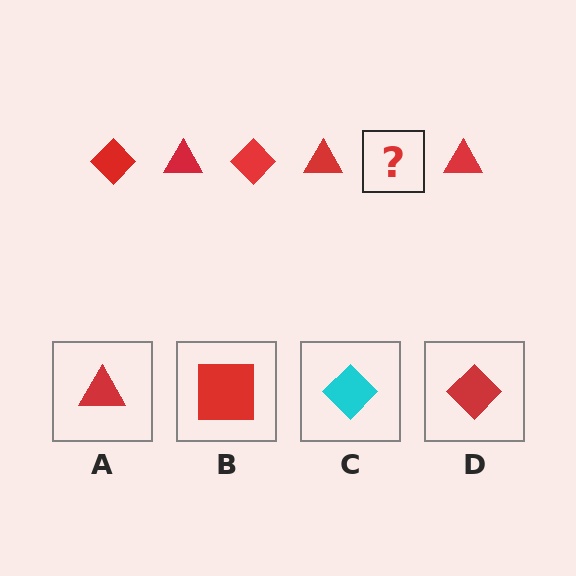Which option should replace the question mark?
Option D.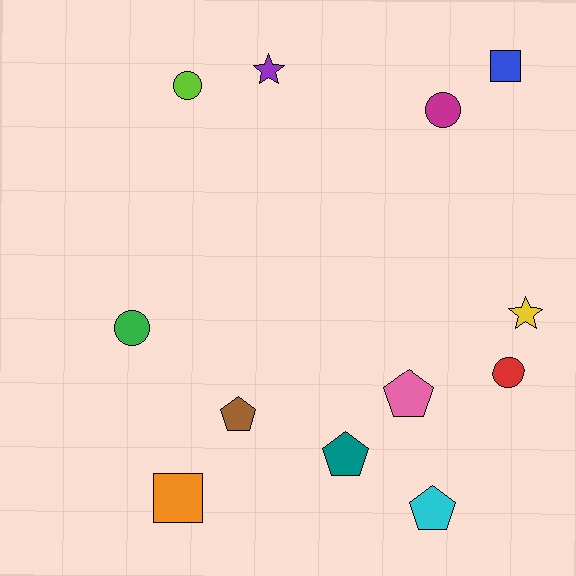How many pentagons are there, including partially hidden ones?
There are 4 pentagons.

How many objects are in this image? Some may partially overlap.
There are 12 objects.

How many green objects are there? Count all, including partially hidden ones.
There is 1 green object.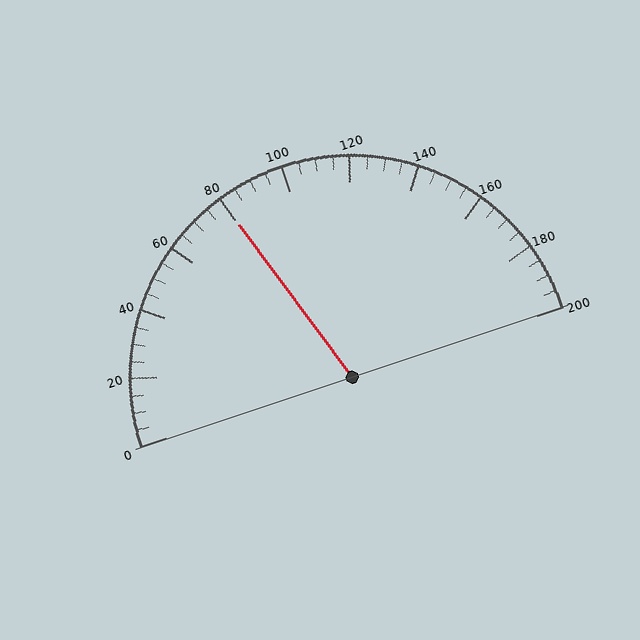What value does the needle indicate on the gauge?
The needle indicates approximately 80.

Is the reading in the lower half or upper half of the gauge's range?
The reading is in the lower half of the range (0 to 200).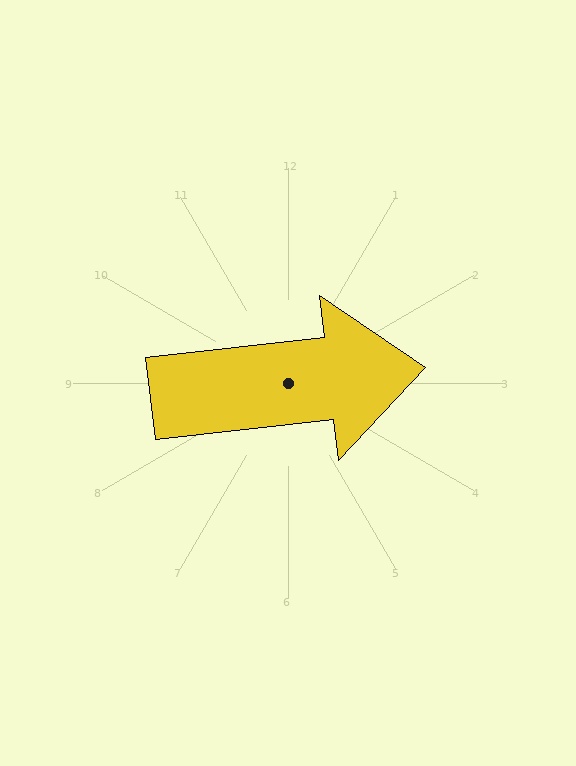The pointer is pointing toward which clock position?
Roughly 3 o'clock.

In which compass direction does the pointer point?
East.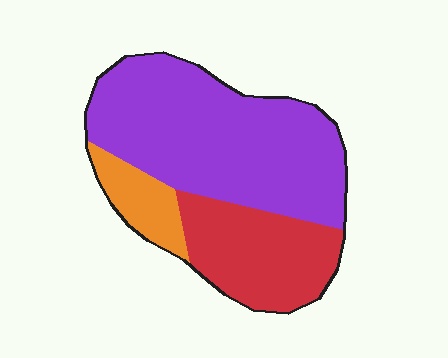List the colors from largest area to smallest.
From largest to smallest: purple, red, orange.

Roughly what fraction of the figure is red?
Red takes up between a sixth and a third of the figure.